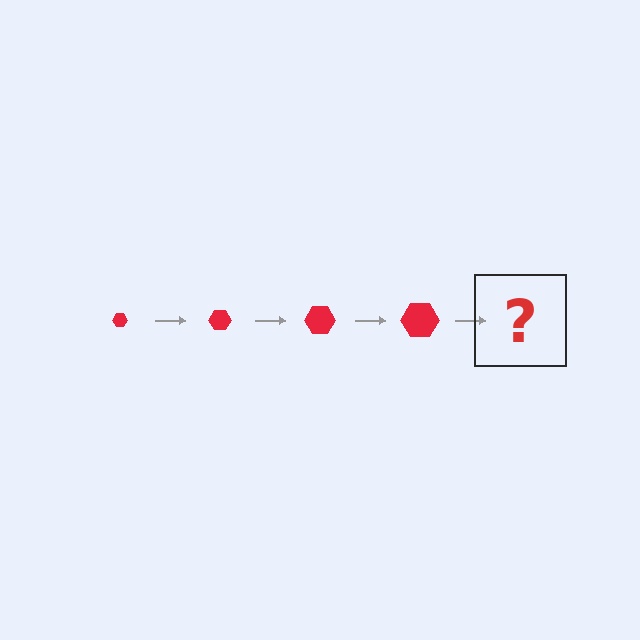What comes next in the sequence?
The next element should be a red hexagon, larger than the previous one.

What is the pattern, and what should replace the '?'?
The pattern is that the hexagon gets progressively larger each step. The '?' should be a red hexagon, larger than the previous one.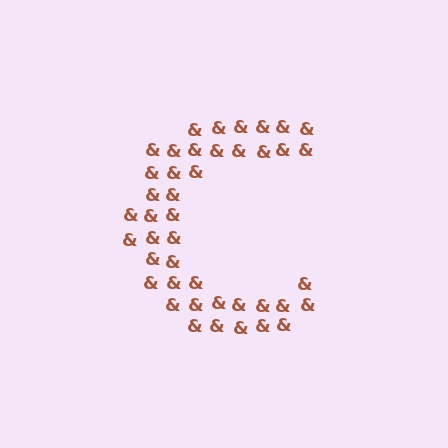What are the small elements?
The small elements are ampersands.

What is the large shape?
The large shape is the letter C.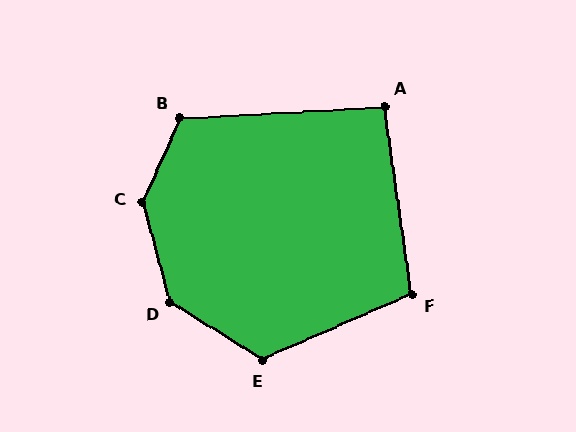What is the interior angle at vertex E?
Approximately 124 degrees (obtuse).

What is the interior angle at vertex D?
Approximately 137 degrees (obtuse).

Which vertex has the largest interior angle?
C, at approximately 141 degrees.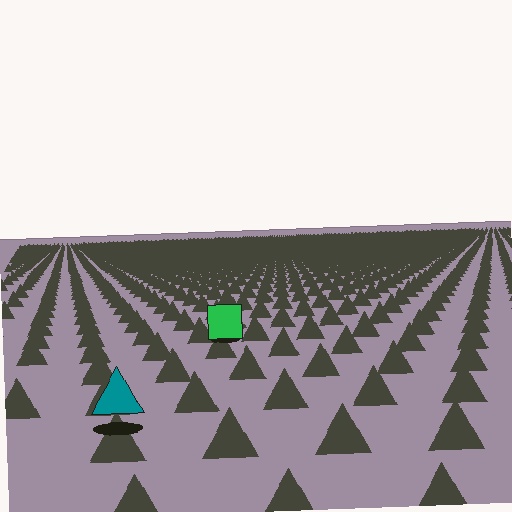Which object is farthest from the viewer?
The green square is farthest from the viewer. It appears smaller and the ground texture around it is denser.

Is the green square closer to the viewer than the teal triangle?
No. The teal triangle is closer — you can tell from the texture gradient: the ground texture is coarser near it.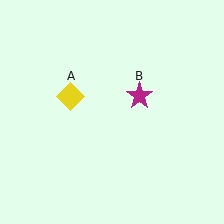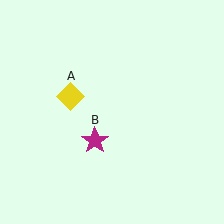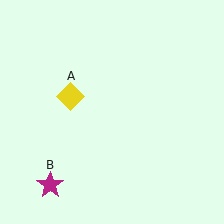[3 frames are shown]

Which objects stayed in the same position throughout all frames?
Yellow diamond (object A) remained stationary.